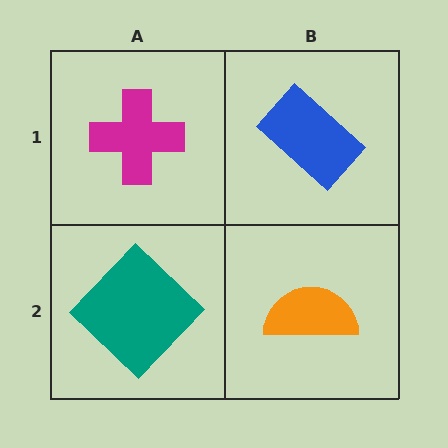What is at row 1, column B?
A blue rectangle.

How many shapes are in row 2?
2 shapes.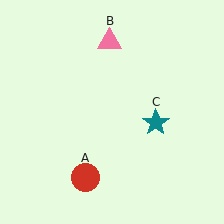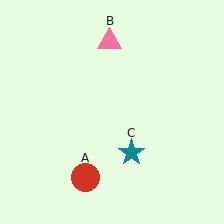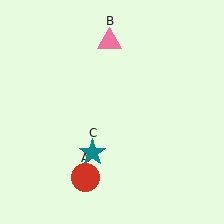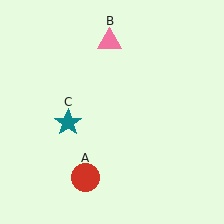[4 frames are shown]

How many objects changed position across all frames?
1 object changed position: teal star (object C).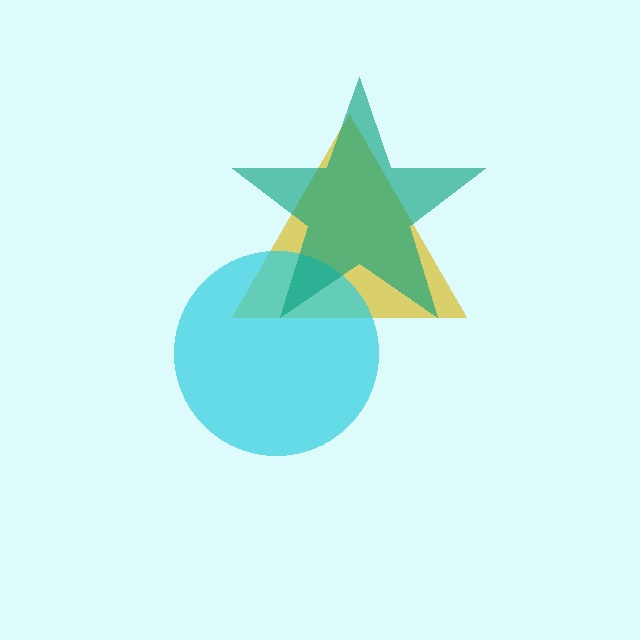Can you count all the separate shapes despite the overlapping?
Yes, there are 3 separate shapes.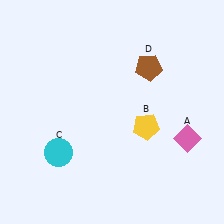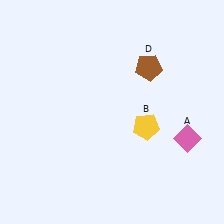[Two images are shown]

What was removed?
The cyan circle (C) was removed in Image 2.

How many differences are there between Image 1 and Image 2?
There is 1 difference between the two images.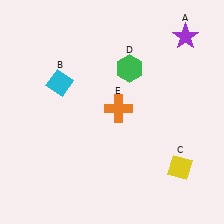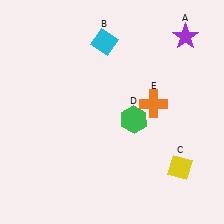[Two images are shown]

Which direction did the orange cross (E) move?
The orange cross (E) moved right.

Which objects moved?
The objects that moved are: the cyan diamond (B), the green hexagon (D), the orange cross (E).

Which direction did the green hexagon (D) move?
The green hexagon (D) moved down.